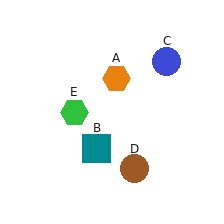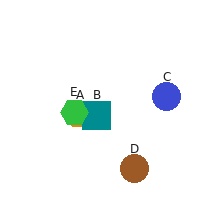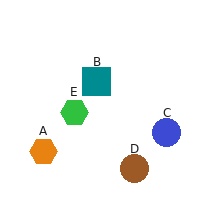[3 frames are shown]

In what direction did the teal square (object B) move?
The teal square (object B) moved up.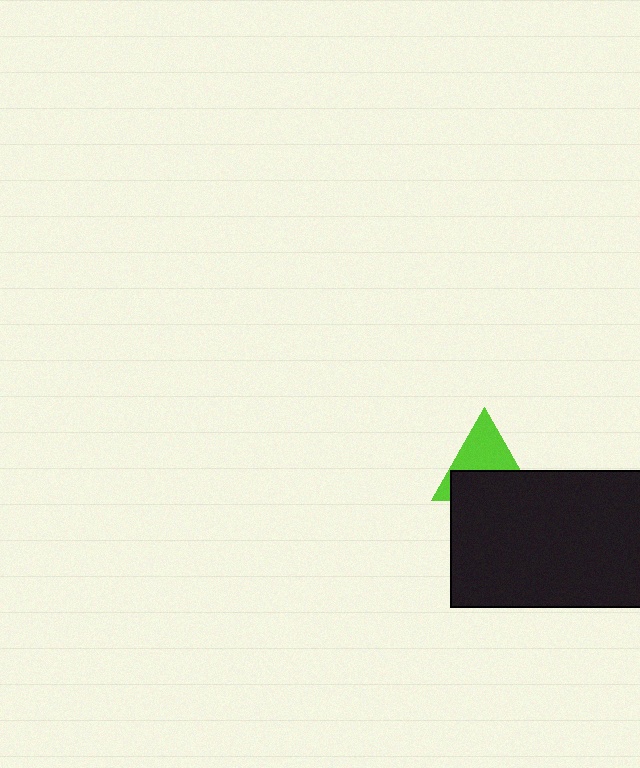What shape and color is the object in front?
The object in front is a black rectangle.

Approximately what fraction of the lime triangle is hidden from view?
Roughly 50% of the lime triangle is hidden behind the black rectangle.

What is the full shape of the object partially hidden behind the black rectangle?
The partially hidden object is a lime triangle.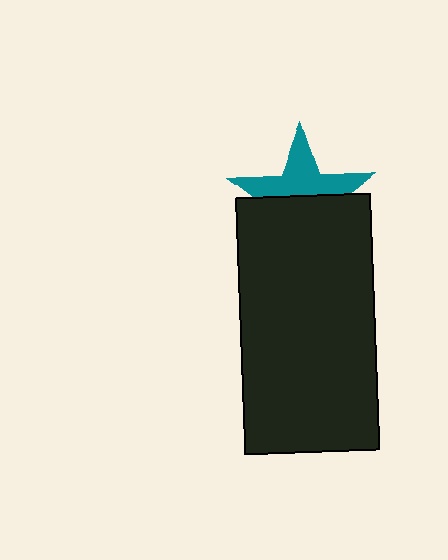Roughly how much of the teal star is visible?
About half of it is visible (roughly 48%).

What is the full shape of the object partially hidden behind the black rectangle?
The partially hidden object is a teal star.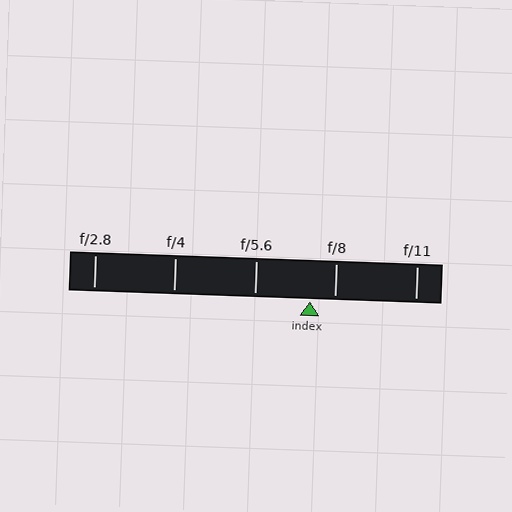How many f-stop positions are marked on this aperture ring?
There are 5 f-stop positions marked.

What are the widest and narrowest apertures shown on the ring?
The widest aperture shown is f/2.8 and the narrowest is f/11.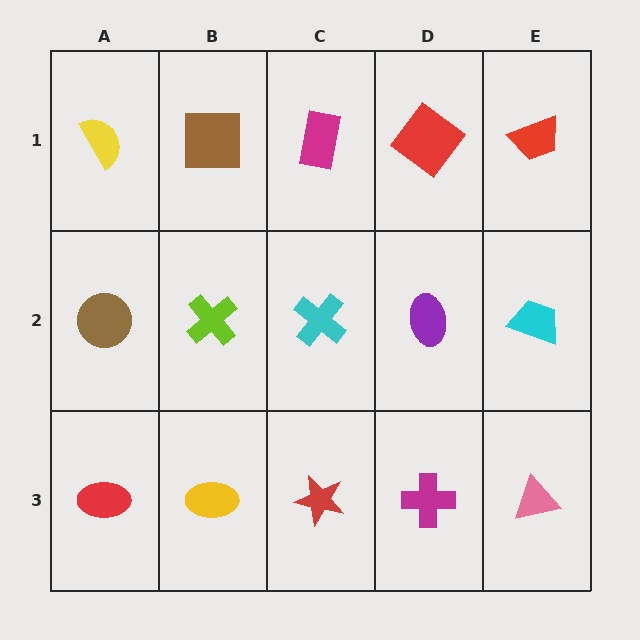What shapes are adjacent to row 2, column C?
A magenta rectangle (row 1, column C), a red star (row 3, column C), a lime cross (row 2, column B), a purple ellipse (row 2, column D).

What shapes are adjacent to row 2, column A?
A yellow semicircle (row 1, column A), a red ellipse (row 3, column A), a lime cross (row 2, column B).